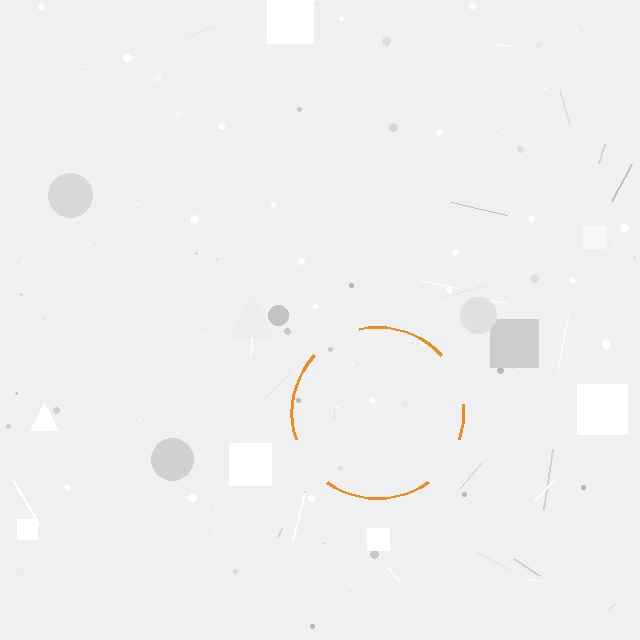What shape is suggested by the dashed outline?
The dashed outline suggests a circle.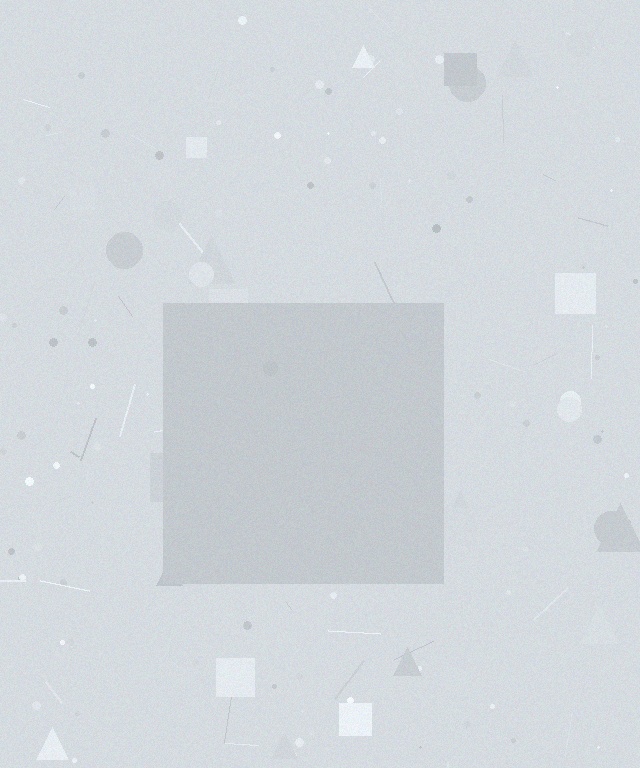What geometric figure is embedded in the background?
A square is embedded in the background.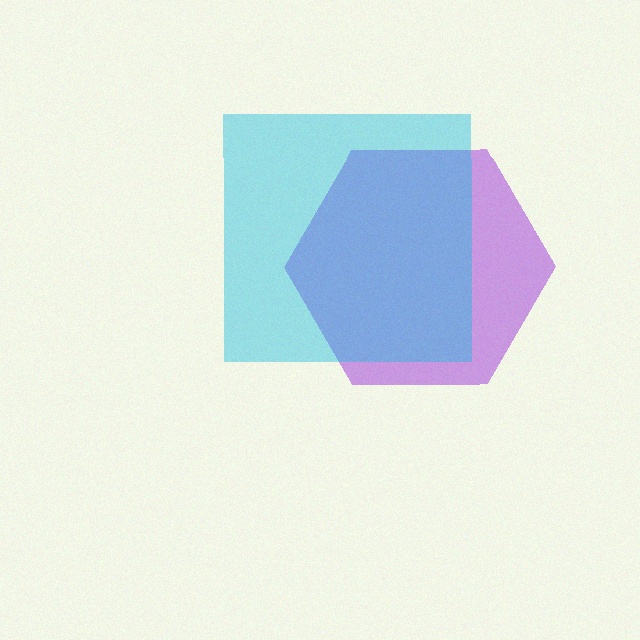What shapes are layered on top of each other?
The layered shapes are: a purple hexagon, a cyan square.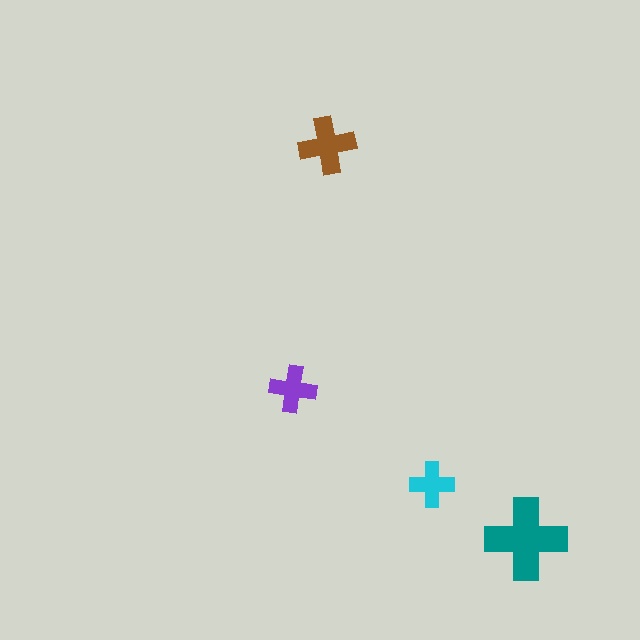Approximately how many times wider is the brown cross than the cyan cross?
About 1.5 times wider.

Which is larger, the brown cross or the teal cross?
The teal one.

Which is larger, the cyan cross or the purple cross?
The purple one.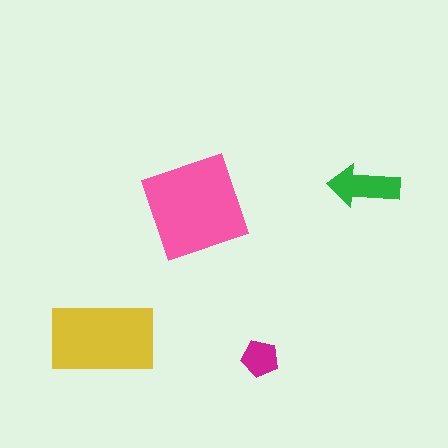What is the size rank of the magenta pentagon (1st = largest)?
4th.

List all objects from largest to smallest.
The pink square, the yellow rectangle, the green arrow, the magenta pentagon.